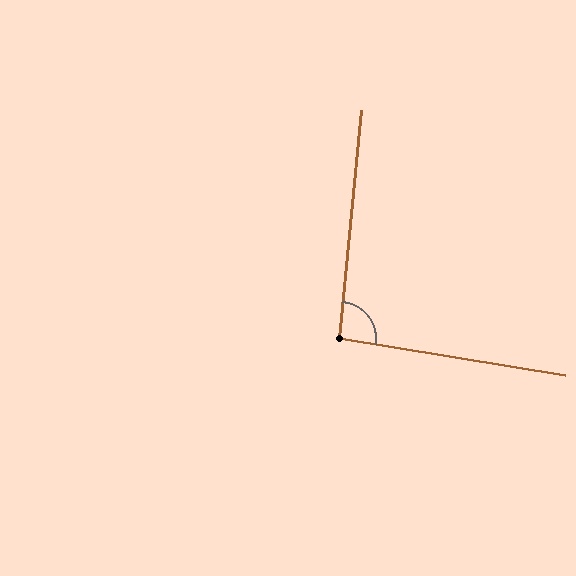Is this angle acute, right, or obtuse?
It is approximately a right angle.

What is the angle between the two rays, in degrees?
Approximately 94 degrees.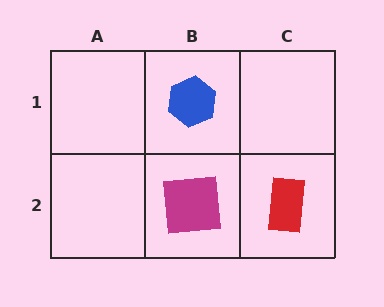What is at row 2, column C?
A red rectangle.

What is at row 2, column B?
A magenta square.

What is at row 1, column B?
A blue hexagon.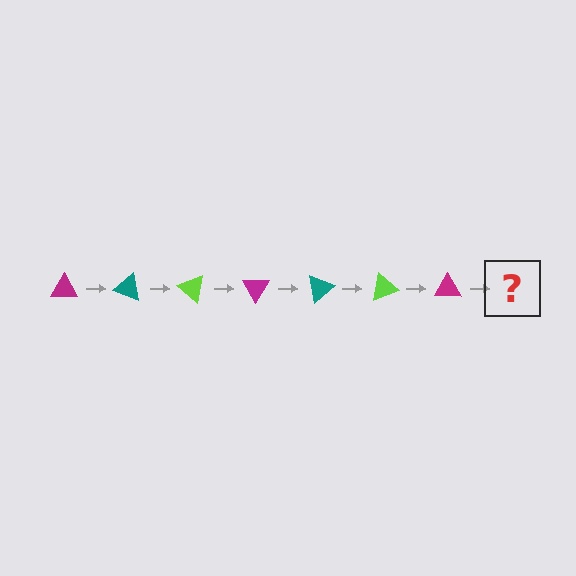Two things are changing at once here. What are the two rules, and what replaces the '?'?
The two rules are that it rotates 20 degrees each step and the color cycles through magenta, teal, and lime. The '?' should be a teal triangle, rotated 140 degrees from the start.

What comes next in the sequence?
The next element should be a teal triangle, rotated 140 degrees from the start.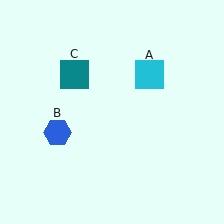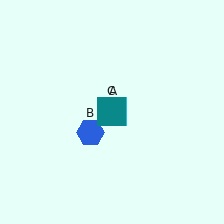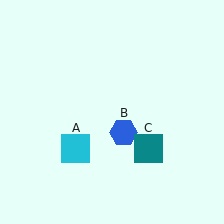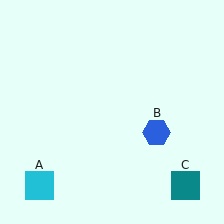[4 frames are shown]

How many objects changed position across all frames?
3 objects changed position: cyan square (object A), blue hexagon (object B), teal square (object C).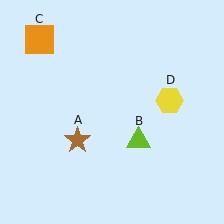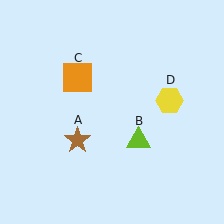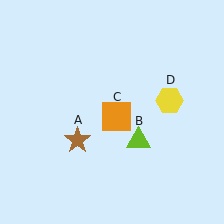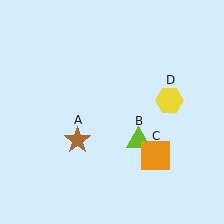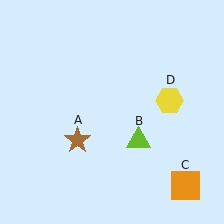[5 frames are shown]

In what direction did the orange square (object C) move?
The orange square (object C) moved down and to the right.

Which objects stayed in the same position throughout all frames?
Brown star (object A) and lime triangle (object B) and yellow hexagon (object D) remained stationary.